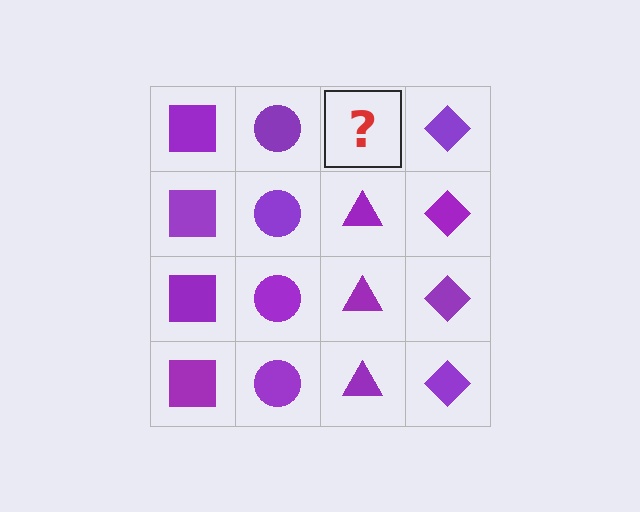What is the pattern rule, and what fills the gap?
The rule is that each column has a consistent shape. The gap should be filled with a purple triangle.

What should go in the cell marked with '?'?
The missing cell should contain a purple triangle.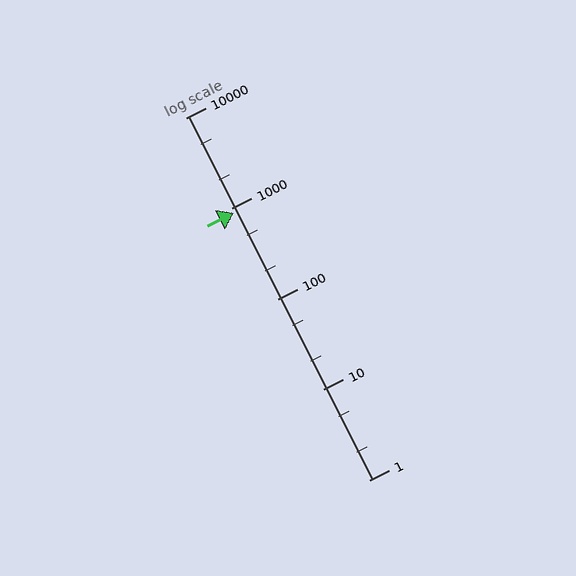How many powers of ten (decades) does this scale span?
The scale spans 4 decades, from 1 to 10000.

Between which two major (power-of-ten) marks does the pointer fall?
The pointer is between 100 and 1000.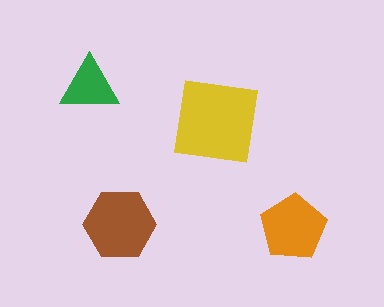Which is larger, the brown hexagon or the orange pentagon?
The brown hexagon.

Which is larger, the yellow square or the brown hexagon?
The yellow square.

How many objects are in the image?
There are 4 objects in the image.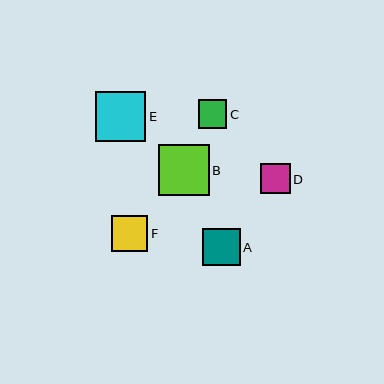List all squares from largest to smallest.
From largest to smallest: B, E, A, F, D, C.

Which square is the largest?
Square B is the largest with a size of approximately 51 pixels.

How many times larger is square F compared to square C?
Square F is approximately 1.3 times the size of square C.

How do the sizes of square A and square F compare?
Square A and square F are approximately the same size.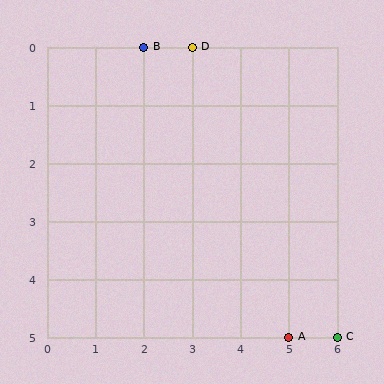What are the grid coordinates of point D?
Point D is at grid coordinates (3, 0).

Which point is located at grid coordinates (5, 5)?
Point A is at (5, 5).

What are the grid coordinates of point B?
Point B is at grid coordinates (2, 0).